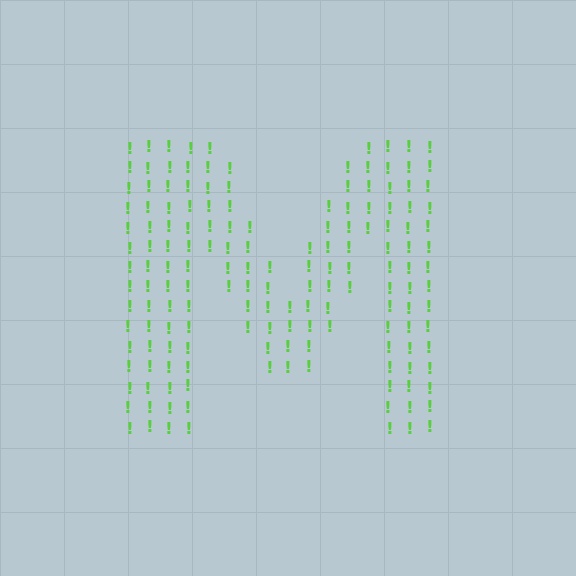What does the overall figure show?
The overall figure shows the letter M.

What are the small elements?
The small elements are exclamation marks.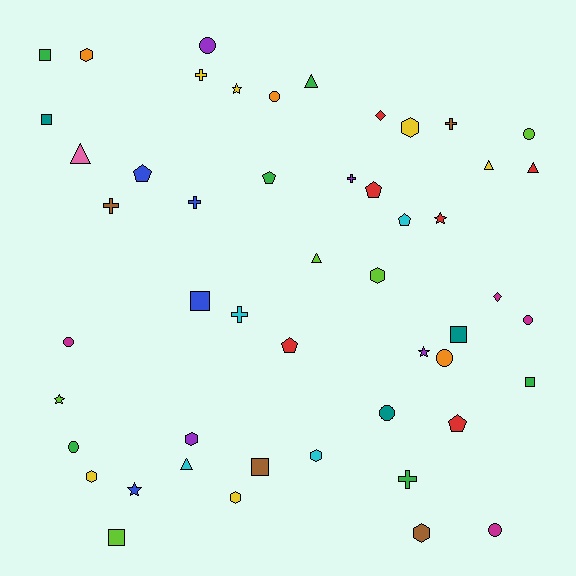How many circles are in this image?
There are 9 circles.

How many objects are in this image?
There are 50 objects.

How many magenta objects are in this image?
There are 4 magenta objects.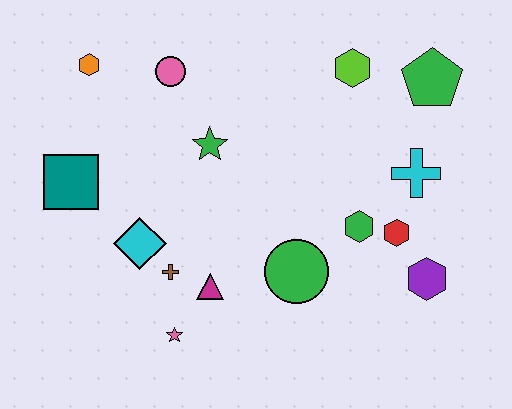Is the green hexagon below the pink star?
No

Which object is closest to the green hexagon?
The red hexagon is closest to the green hexagon.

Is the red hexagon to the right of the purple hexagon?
No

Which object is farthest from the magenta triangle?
The green pentagon is farthest from the magenta triangle.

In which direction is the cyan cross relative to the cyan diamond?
The cyan cross is to the right of the cyan diamond.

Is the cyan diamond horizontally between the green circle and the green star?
No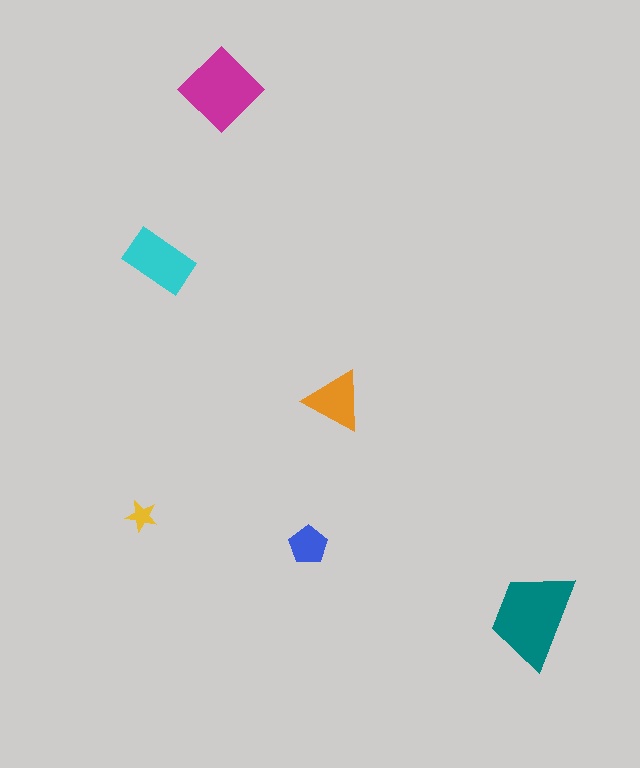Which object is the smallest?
The yellow star.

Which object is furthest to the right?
The teal trapezoid is rightmost.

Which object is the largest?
The teal trapezoid.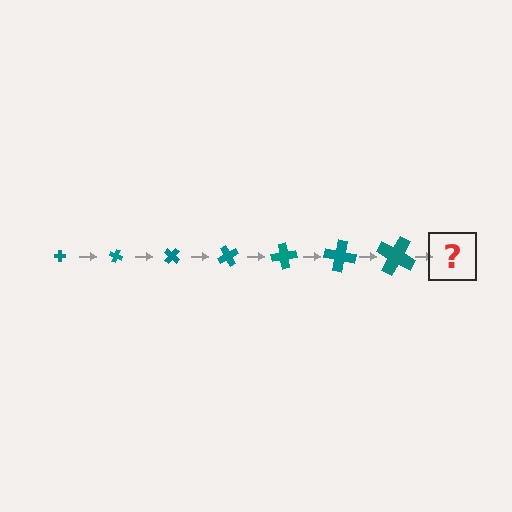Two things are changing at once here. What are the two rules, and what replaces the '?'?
The two rules are that the cross grows larger each step and it rotates 20 degrees each step. The '?' should be a cross, larger than the previous one and rotated 140 degrees from the start.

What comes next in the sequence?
The next element should be a cross, larger than the previous one and rotated 140 degrees from the start.